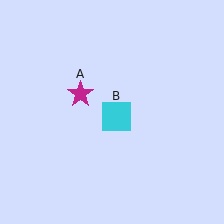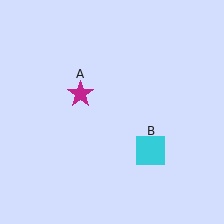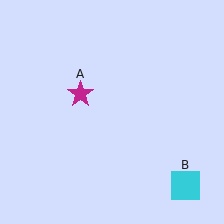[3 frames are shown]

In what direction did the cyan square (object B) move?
The cyan square (object B) moved down and to the right.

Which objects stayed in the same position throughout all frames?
Magenta star (object A) remained stationary.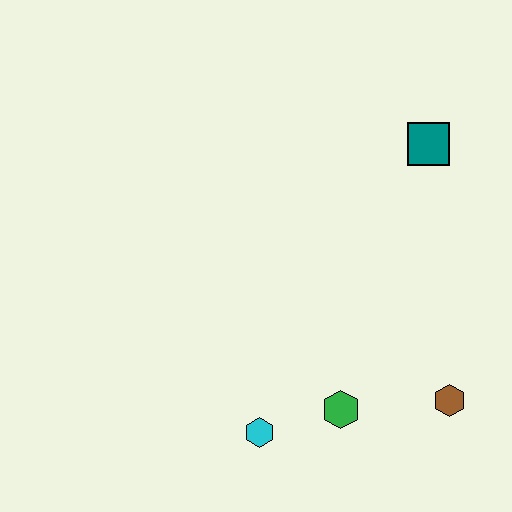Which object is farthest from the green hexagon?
The teal square is farthest from the green hexagon.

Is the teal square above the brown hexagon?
Yes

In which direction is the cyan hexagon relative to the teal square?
The cyan hexagon is below the teal square.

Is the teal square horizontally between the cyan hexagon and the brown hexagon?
Yes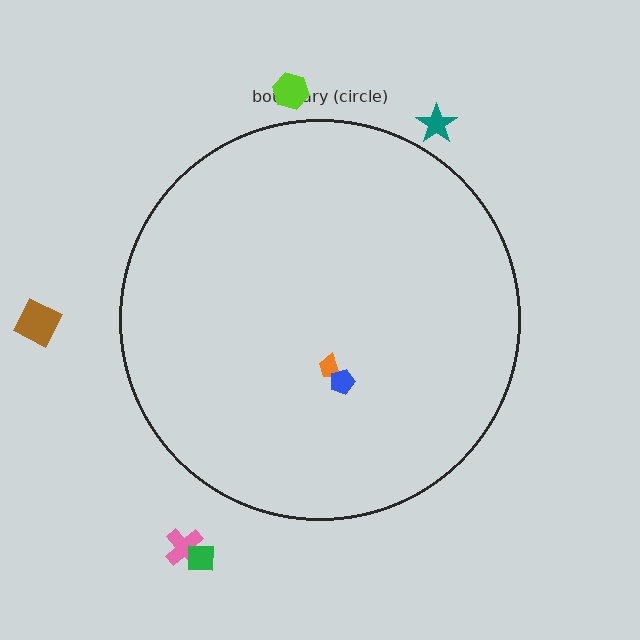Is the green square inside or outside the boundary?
Outside.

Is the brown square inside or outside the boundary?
Outside.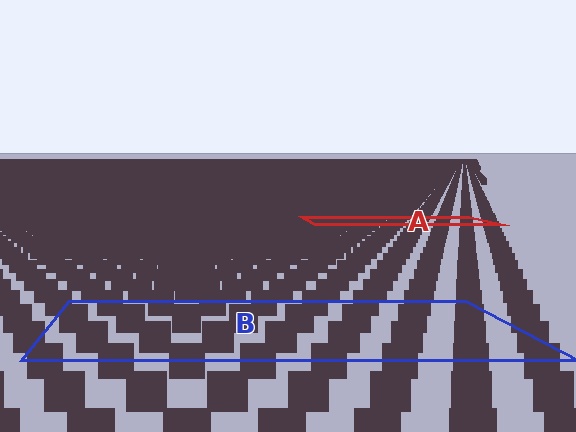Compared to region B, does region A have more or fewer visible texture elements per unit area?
Region A has more texture elements per unit area — they are packed more densely because it is farther away.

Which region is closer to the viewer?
Region B is closer. The texture elements there are larger and more spread out.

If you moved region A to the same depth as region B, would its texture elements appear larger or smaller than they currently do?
They would appear larger. At a closer depth, the same texture elements are projected at a bigger on-screen size.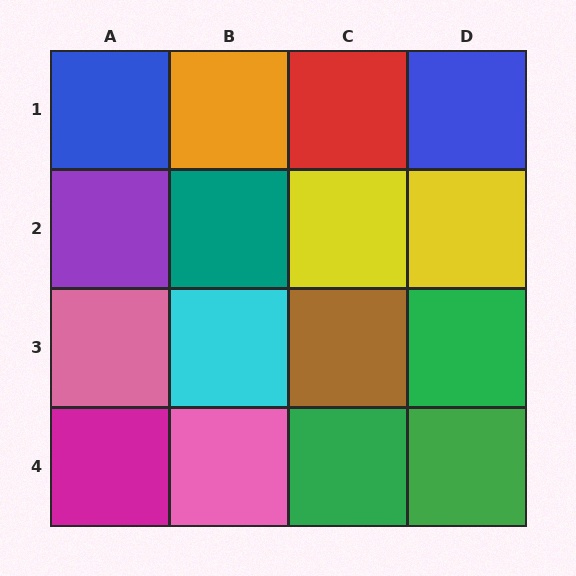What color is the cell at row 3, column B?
Cyan.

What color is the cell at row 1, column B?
Orange.